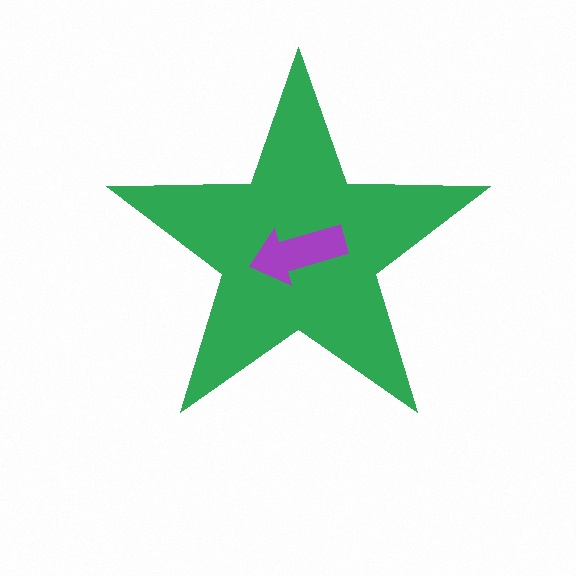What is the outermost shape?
The green star.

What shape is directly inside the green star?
The purple arrow.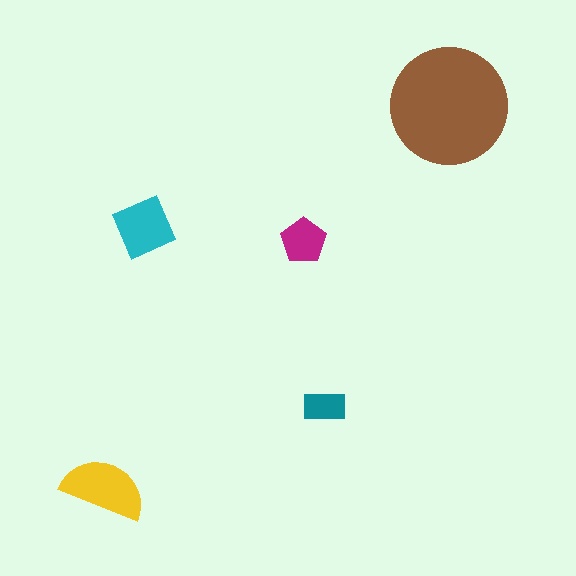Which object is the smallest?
The teal rectangle.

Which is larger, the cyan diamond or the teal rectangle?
The cyan diamond.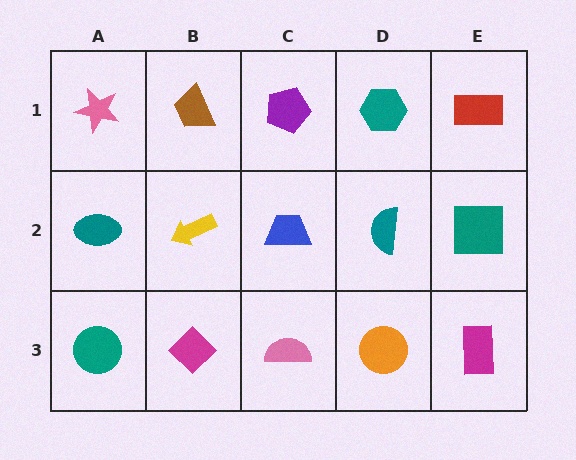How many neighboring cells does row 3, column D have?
3.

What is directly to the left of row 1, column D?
A purple pentagon.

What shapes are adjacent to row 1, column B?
A yellow arrow (row 2, column B), a pink star (row 1, column A), a purple pentagon (row 1, column C).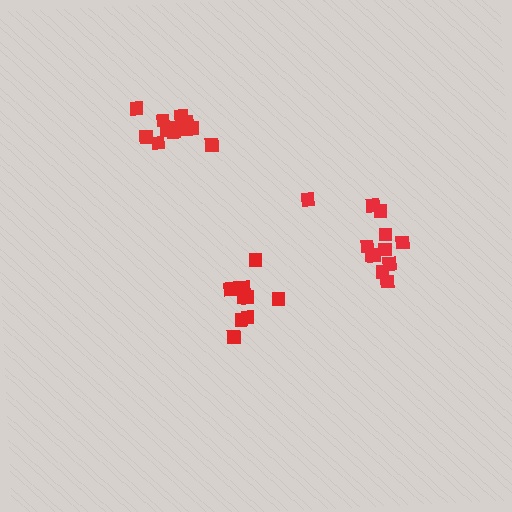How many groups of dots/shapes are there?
There are 3 groups.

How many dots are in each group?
Group 1: 10 dots, Group 2: 12 dots, Group 3: 12 dots (34 total).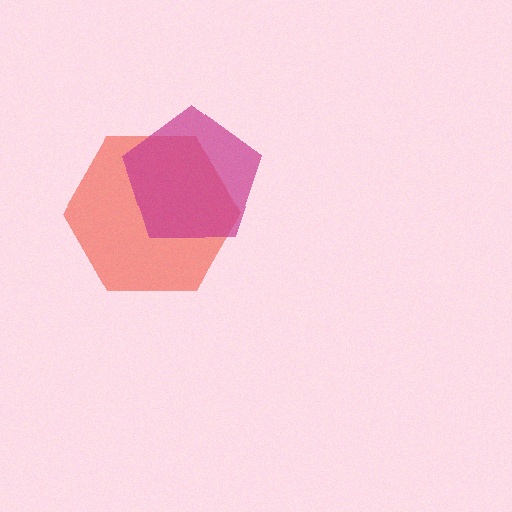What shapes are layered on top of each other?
The layered shapes are: a red hexagon, a magenta pentagon.